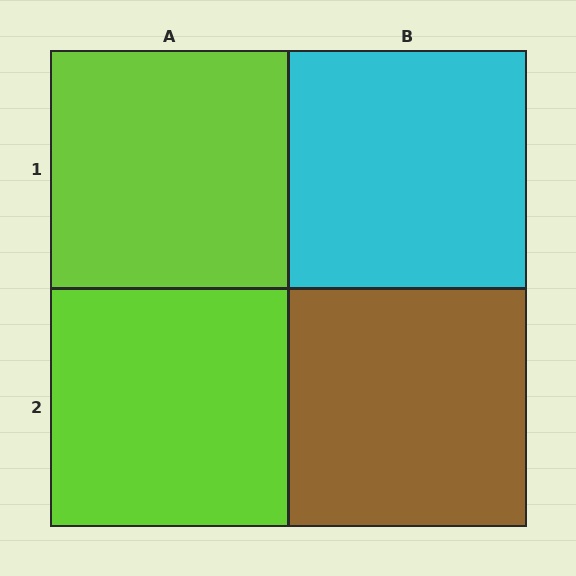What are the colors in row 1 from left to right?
Lime, cyan.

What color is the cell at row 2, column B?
Brown.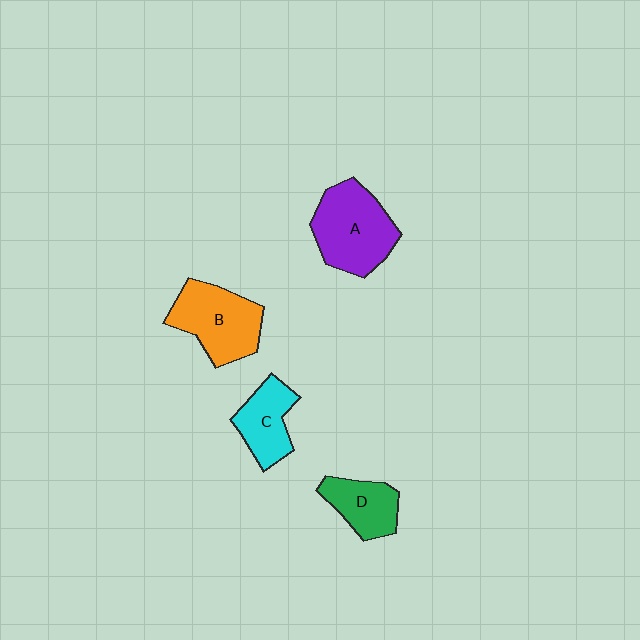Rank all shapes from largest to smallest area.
From largest to smallest: A (purple), B (orange), C (cyan), D (green).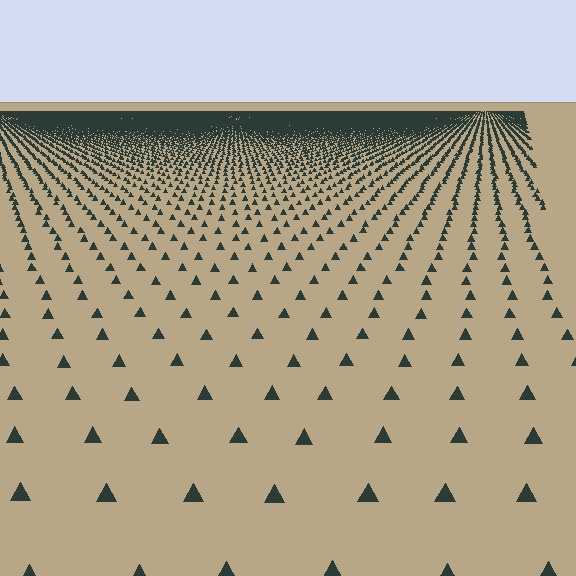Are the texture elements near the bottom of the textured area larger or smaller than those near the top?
Larger. Near the bottom, elements are closer to the viewer and appear at a bigger on-screen size.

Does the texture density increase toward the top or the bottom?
Density increases toward the top.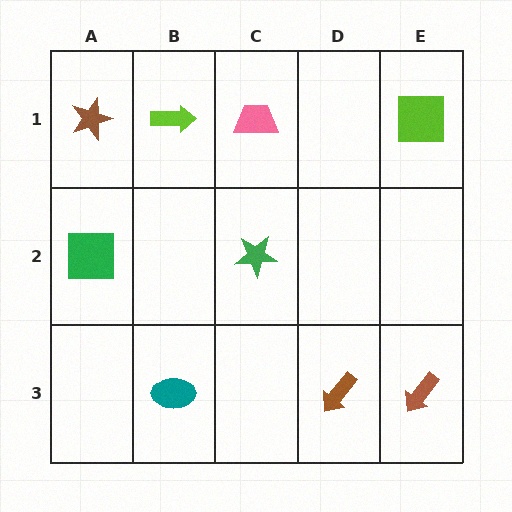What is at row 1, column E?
A lime square.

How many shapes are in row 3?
3 shapes.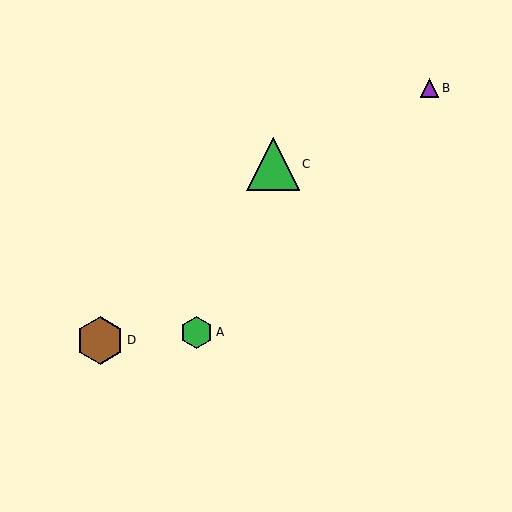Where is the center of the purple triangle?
The center of the purple triangle is at (430, 88).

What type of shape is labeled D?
Shape D is a brown hexagon.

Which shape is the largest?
The green triangle (labeled C) is the largest.